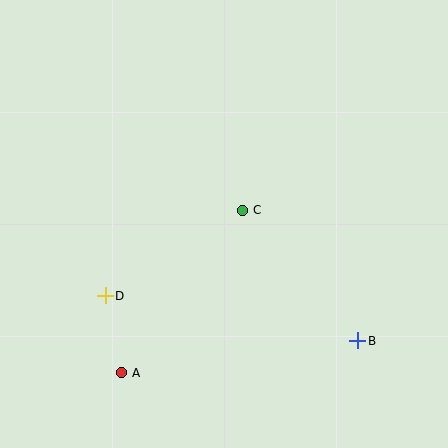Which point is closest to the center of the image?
Point C at (242, 210) is closest to the center.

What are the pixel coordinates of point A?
Point A is at (122, 373).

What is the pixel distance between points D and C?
The distance between D and C is 162 pixels.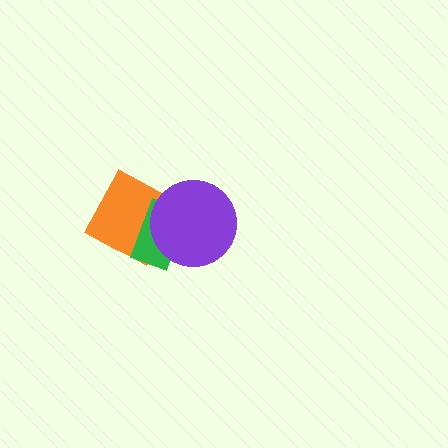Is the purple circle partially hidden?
No, no other shape covers it.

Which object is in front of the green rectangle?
The purple circle is in front of the green rectangle.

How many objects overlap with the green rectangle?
2 objects overlap with the green rectangle.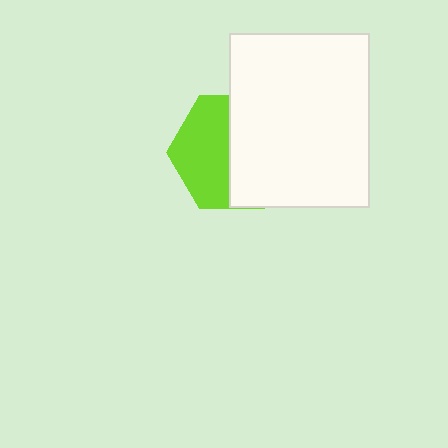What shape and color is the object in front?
The object in front is a white rectangle.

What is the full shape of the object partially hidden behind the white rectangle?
The partially hidden object is a lime hexagon.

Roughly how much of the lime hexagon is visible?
About half of it is visible (roughly 48%).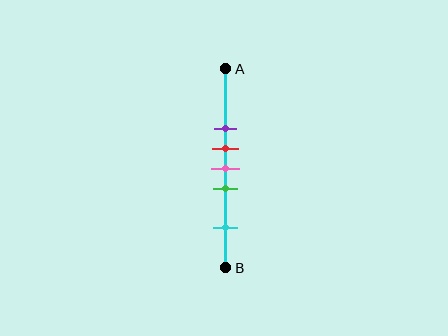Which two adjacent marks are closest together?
The red and pink marks are the closest adjacent pair.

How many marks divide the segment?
There are 5 marks dividing the segment.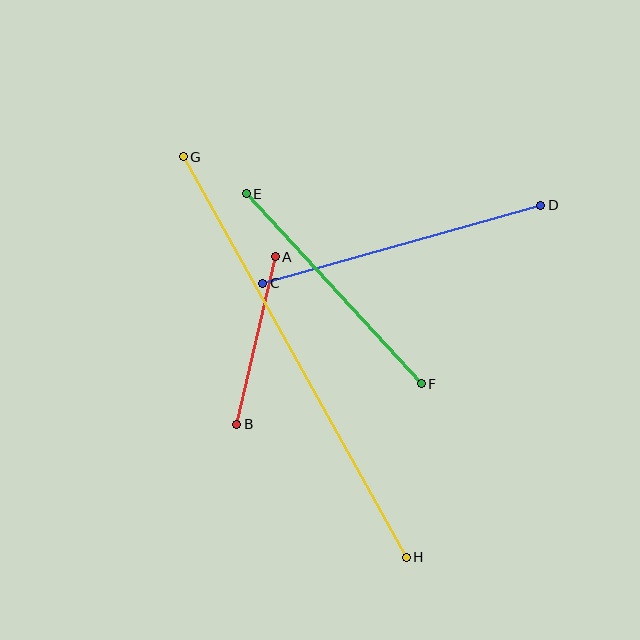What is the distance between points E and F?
The distance is approximately 258 pixels.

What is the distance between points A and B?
The distance is approximately 172 pixels.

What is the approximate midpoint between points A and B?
The midpoint is at approximately (256, 341) pixels.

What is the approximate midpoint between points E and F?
The midpoint is at approximately (334, 289) pixels.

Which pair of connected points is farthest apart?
Points G and H are farthest apart.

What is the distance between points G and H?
The distance is approximately 459 pixels.